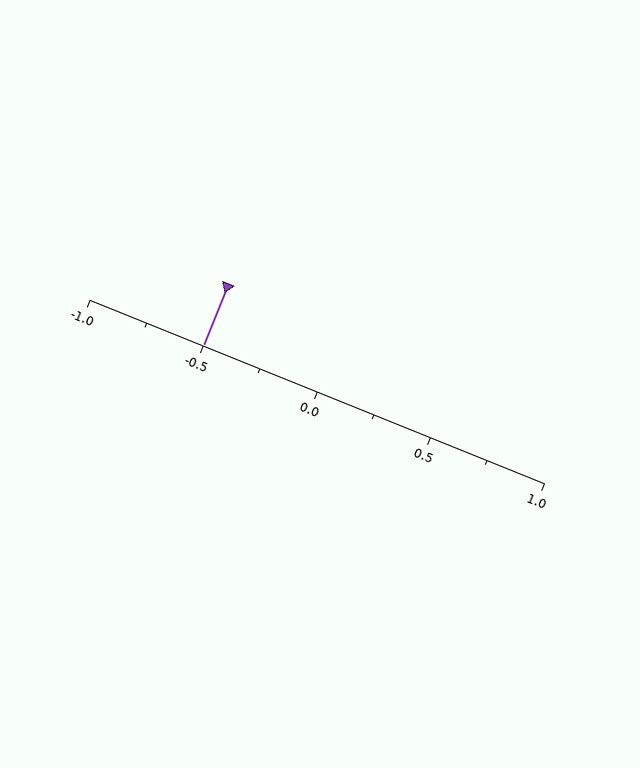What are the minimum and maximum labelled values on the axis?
The axis runs from -1.0 to 1.0.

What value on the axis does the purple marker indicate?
The marker indicates approximately -0.5.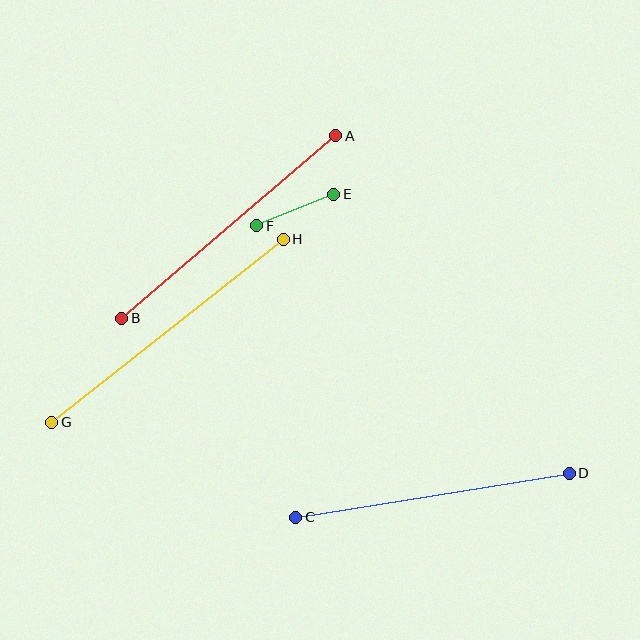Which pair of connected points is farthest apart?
Points G and H are farthest apart.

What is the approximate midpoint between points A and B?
The midpoint is at approximately (229, 227) pixels.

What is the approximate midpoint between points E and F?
The midpoint is at approximately (295, 210) pixels.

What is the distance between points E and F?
The distance is approximately 83 pixels.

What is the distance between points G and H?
The distance is approximately 295 pixels.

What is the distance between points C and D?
The distance is approximately 277 pixels.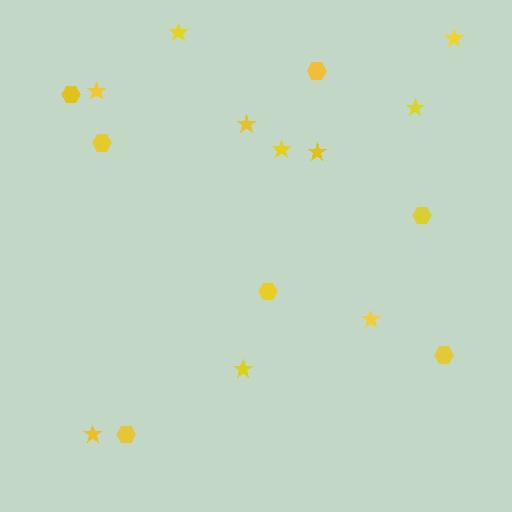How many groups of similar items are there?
There are 2 groups: one group of hexagons (7) and one group of stars (10).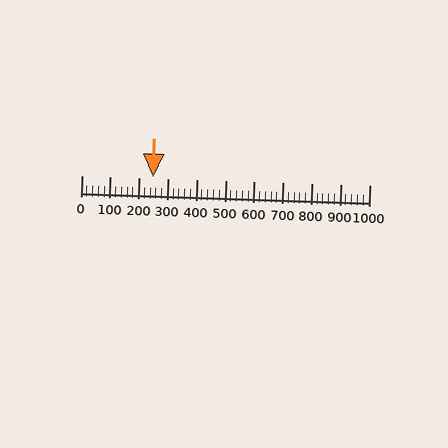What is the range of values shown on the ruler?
The ruler shows values from 0 to 1000.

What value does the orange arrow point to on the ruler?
The orange arrow points to approximately 247.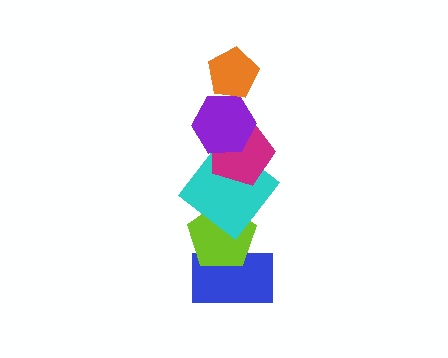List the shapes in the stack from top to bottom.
From top to bottom: the orange pentagon, the purple hexagon, the magenta pentagon, the cyan diamond, the lime pentagon, the blue rectangle.